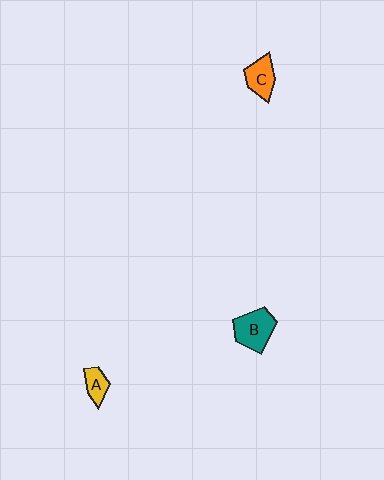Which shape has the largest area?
Shape B (teal).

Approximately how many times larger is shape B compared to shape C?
Approximately 1.4 times.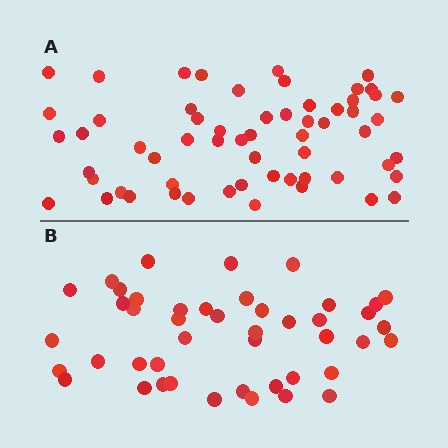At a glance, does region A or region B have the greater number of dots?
Region A (the top region) has more dots.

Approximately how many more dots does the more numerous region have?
Region A has approximately 15 more dots than region B.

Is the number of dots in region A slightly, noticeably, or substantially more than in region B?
Region A has noticeably more, but not dramatically so. The ratio is roughly 1.3 to 1.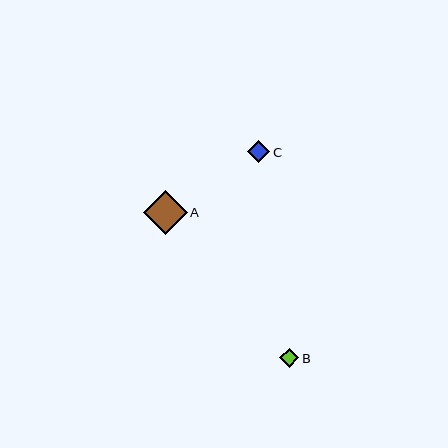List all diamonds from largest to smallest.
From largest to smallest: A, C, B.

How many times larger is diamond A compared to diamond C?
Diamond A is approximately 2.0 times the size of diamond C.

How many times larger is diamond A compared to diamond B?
Diamond A is approximately 2.3 times the size of diamond B.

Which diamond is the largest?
Diamond A is the largest with a size of approximately 44 pixels.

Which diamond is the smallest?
Diamond B is the smallest with a size of approximately 19 pixels.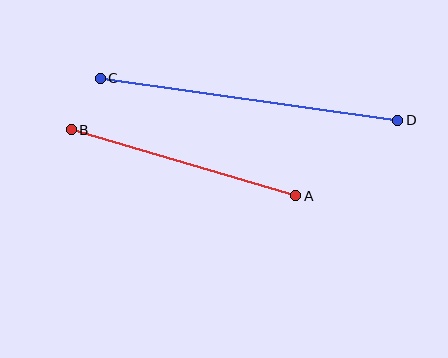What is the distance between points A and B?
The distance is approximately 234 pixels.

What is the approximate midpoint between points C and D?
The midpoint is at approximately (249, 99) pixels.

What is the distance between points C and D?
The distance is approximately 301 pixels.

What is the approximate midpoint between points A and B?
The midpoint is at approximately (184, 163) pixels.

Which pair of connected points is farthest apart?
Points C and D are farthest apart.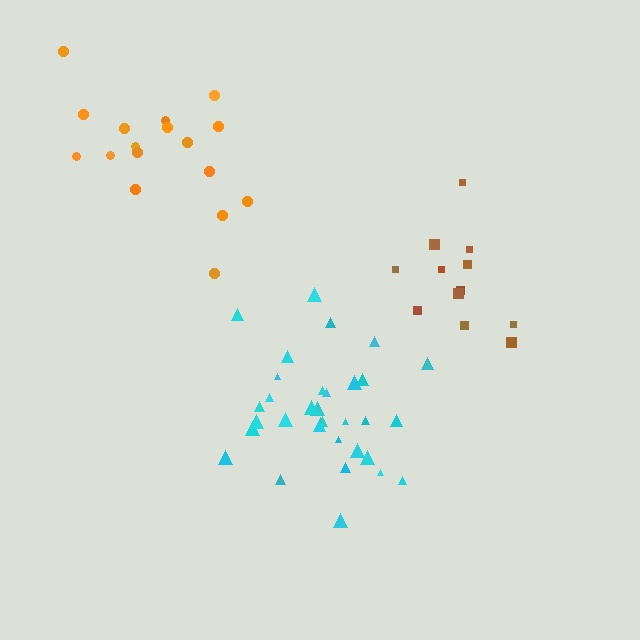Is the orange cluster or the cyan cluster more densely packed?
Cyan.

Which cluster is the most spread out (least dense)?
Brown.